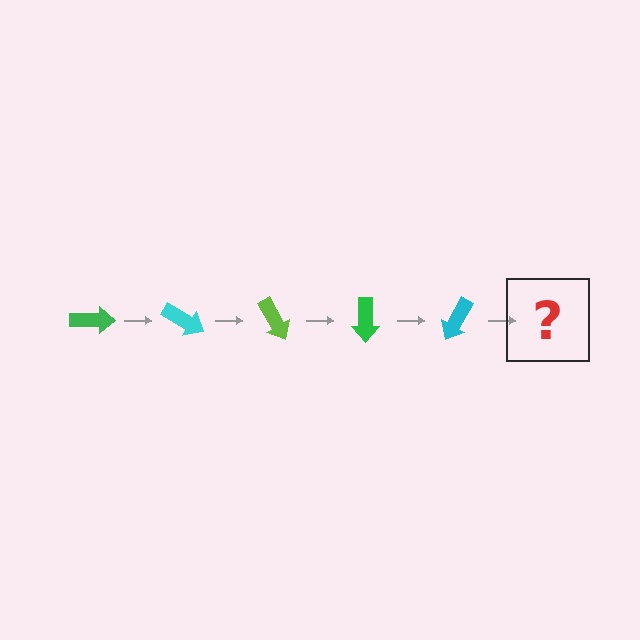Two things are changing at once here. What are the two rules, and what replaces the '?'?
The two rules are that it rotates 30 degrees each step and the color cycles through green, cyan, and lime. The '?' should be a lime arrow, rotated 150 degrees from the start.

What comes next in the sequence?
The next element should be a lime arrow, rotated 150 degrees from the start.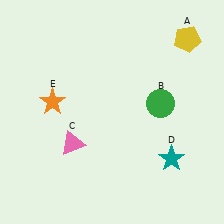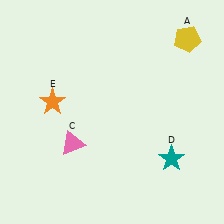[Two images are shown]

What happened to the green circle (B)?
The green circle (B) was removed in Image 2. It was in the top-right area of Image 1.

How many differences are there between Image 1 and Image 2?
There is 1 difference between the two images.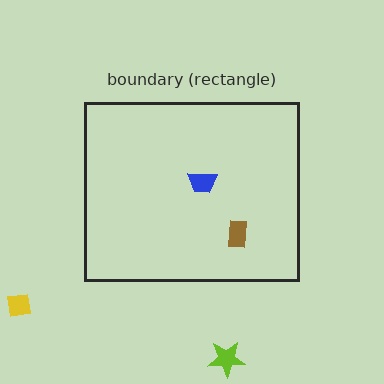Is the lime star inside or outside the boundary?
Outside.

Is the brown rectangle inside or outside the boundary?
Inside.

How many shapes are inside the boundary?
2 inside, 2 outside.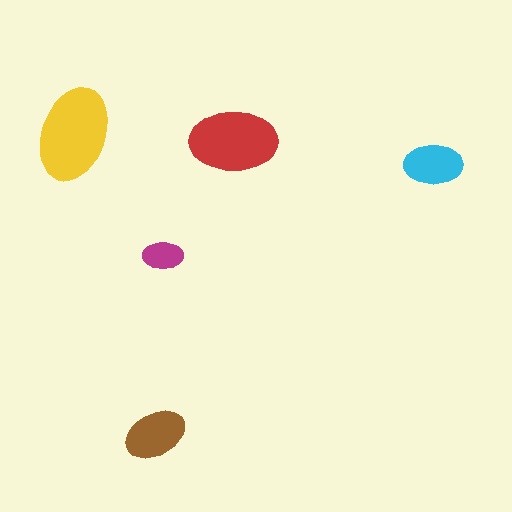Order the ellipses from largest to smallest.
the yellow one, the red one, the brown one, the cyan one, the magenta one.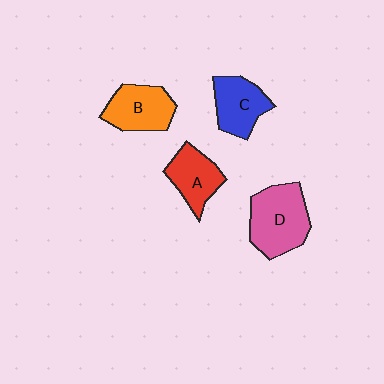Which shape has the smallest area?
Shape A (red).